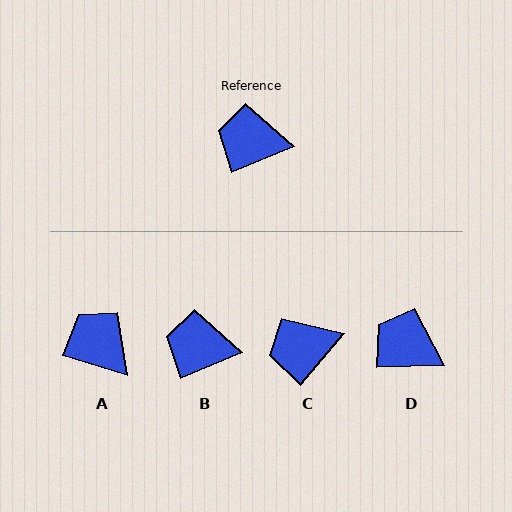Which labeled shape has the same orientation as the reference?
B.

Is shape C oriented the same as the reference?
No, it is off by about 28 degrees.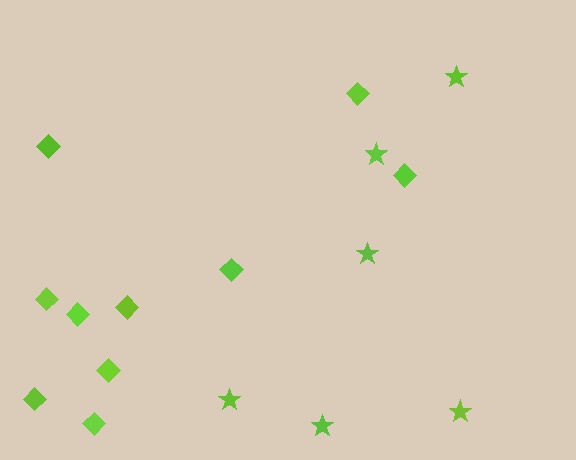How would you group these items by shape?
There are 2 groups: one group of diamonds (10) and one group of stars (6).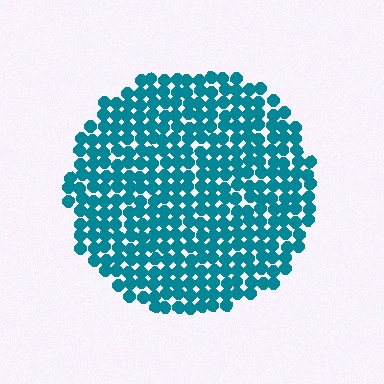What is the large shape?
The large shape is a circle.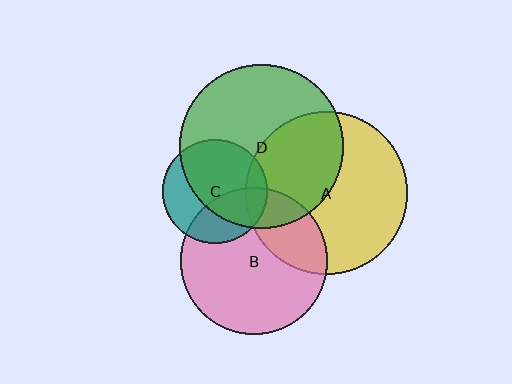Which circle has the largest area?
Circle D (green).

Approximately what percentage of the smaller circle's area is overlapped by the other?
Approximately 25%.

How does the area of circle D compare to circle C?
Approximately 2.5 times.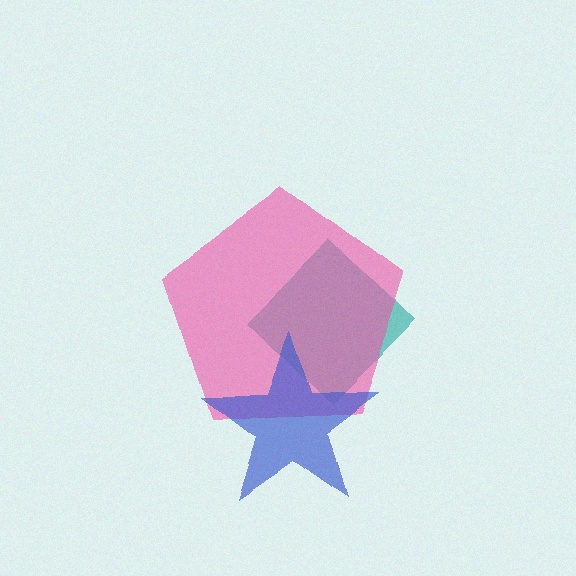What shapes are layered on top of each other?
The layered shapes are: a teal diamond, a pink pentagon, a blue star.